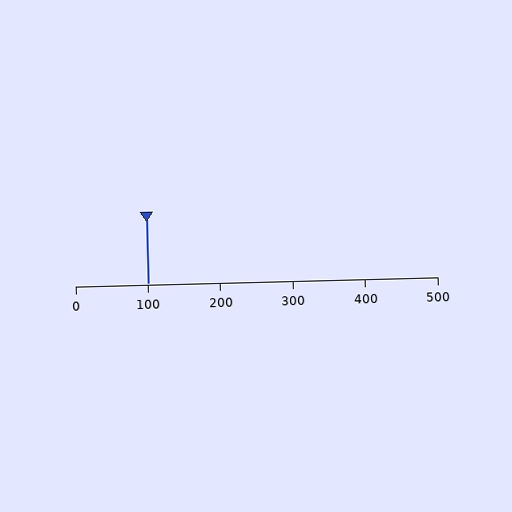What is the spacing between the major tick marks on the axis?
The major ticks are spaced 100 apart.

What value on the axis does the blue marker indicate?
The marker indicates approximately 100.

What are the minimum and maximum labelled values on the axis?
The axis runs from 0 to 500.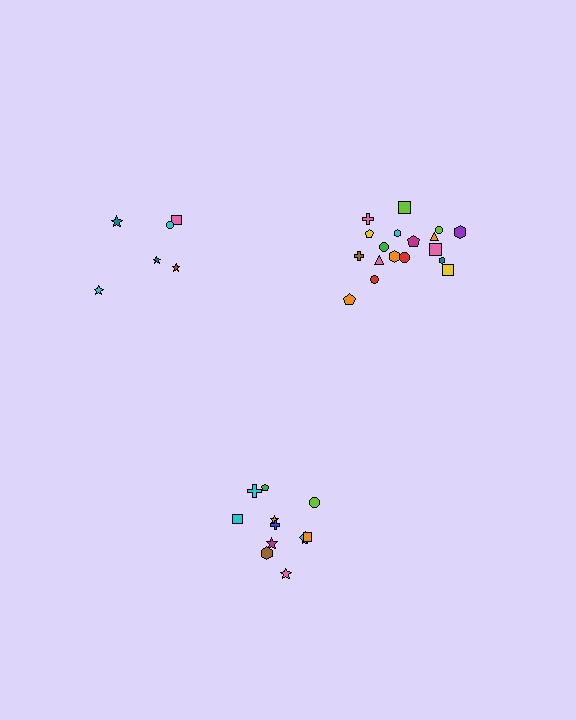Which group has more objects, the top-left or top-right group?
The top-right group.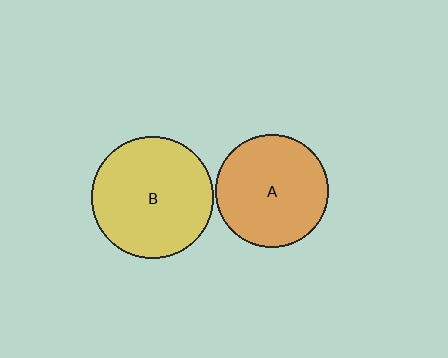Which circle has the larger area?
Circle B (yellow).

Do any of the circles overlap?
No, none of the circles overlap.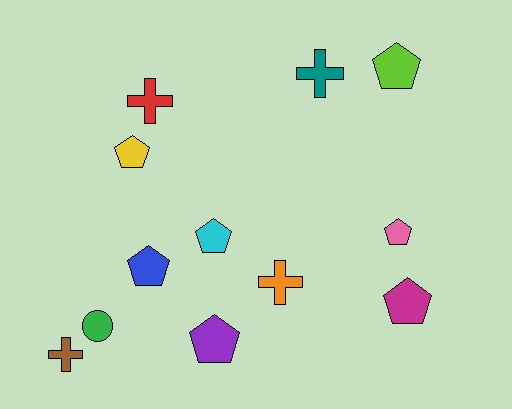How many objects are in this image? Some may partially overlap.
There are 12 objects.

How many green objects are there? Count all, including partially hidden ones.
There is 1 green object.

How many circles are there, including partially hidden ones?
There is 1 circle.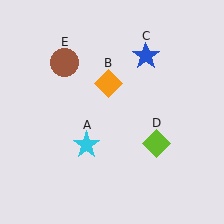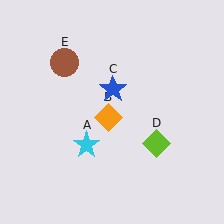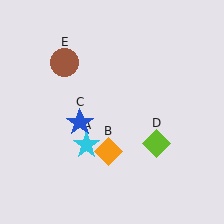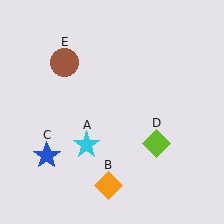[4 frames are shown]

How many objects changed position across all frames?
2 objects changed position: orange diamond (object B), blue star (object C).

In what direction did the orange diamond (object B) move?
The orange diamond (object B) moved down.